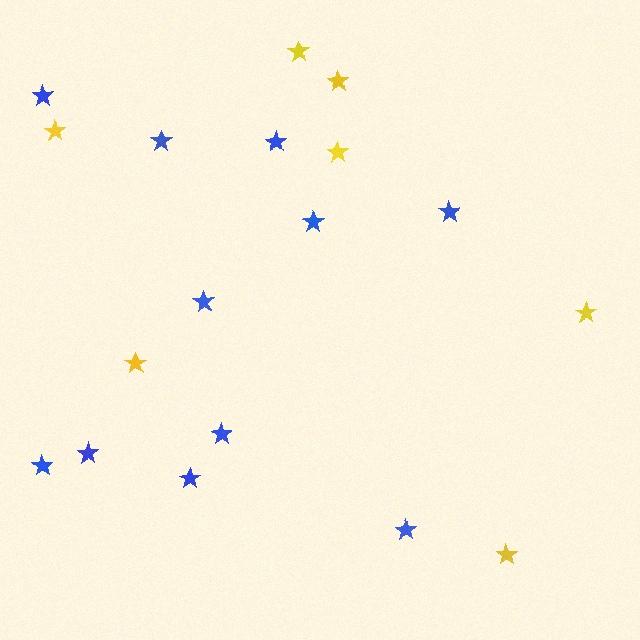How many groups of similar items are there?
There are 2 groups: one group of blue stars (11) and one group of yellow stars (7).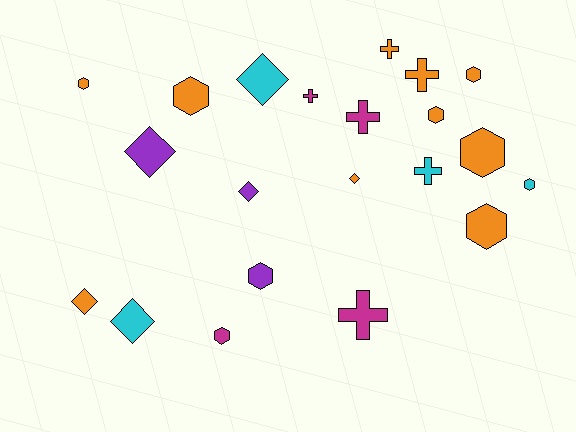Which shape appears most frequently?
Hexagon, with 9 objects.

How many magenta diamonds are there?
There are no magenta diamonds.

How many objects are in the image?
There are 21 objects.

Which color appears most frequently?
Orange, with 10 objects.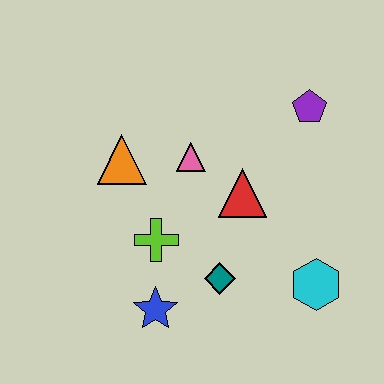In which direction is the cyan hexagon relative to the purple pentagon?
The cyan hexagon is below the purple pentagon.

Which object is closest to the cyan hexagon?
The teal diamond is closest to the cyan hexagon.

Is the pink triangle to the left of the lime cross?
No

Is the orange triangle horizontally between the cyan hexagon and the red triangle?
No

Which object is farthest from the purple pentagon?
The blue star is farthest from the purple pentagon.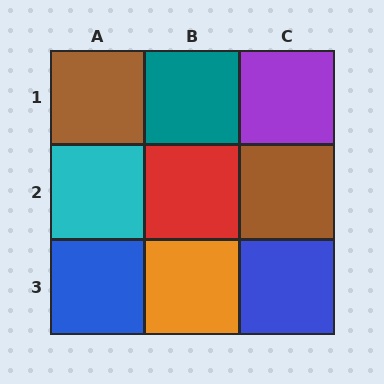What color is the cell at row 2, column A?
Cyan.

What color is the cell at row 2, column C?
Brown.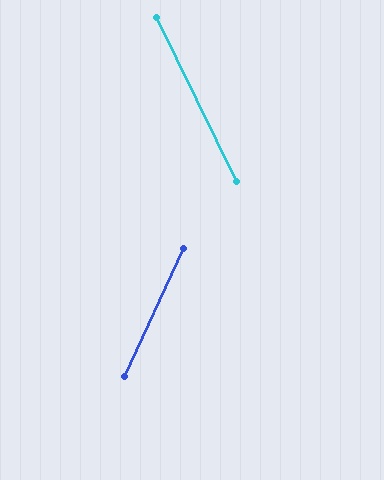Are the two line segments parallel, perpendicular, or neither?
Neither parallel nor perpendicular — they differ by about 51°.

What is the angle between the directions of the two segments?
Approximately 51 degrees.